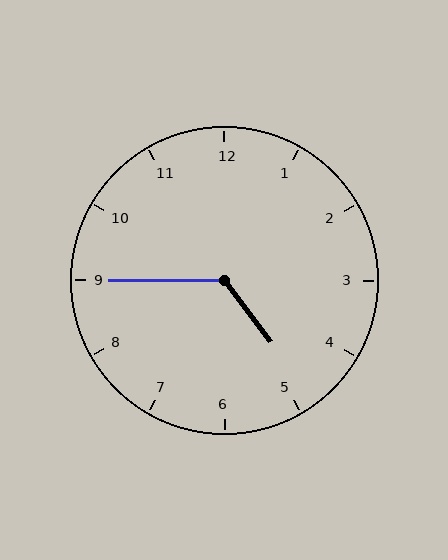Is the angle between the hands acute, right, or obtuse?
It is obtuse.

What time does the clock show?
4:45.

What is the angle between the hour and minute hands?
Approximately 128 degrees.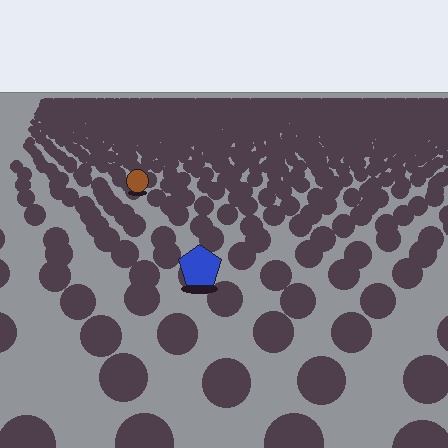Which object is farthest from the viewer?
The brown circle is farthest from the viewer. It appears smaller and the ground texture around it is denser.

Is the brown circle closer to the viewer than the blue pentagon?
No. The blue pentagon is closer — you can tell from the texture gradient: the ground texture is coarser near it.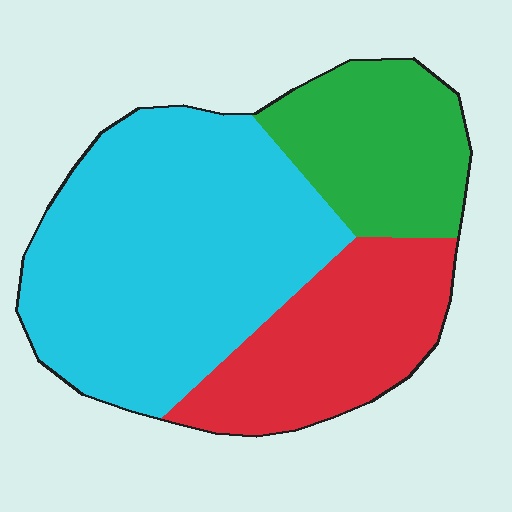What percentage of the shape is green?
Green covers about 20% of the shape.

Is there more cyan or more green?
Cyan.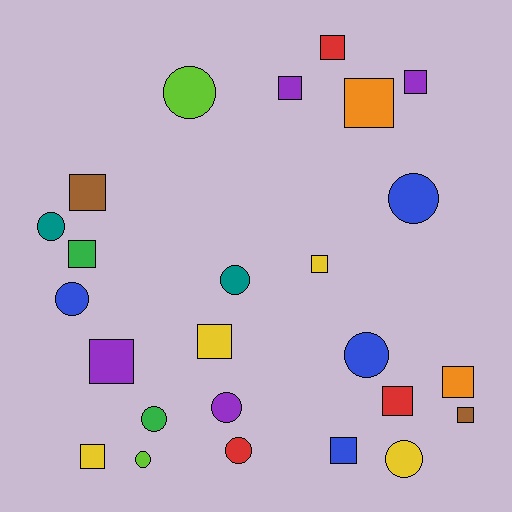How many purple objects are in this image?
There are 4 purple objects.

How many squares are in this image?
There are 14 squares.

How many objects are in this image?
There are 25 objects.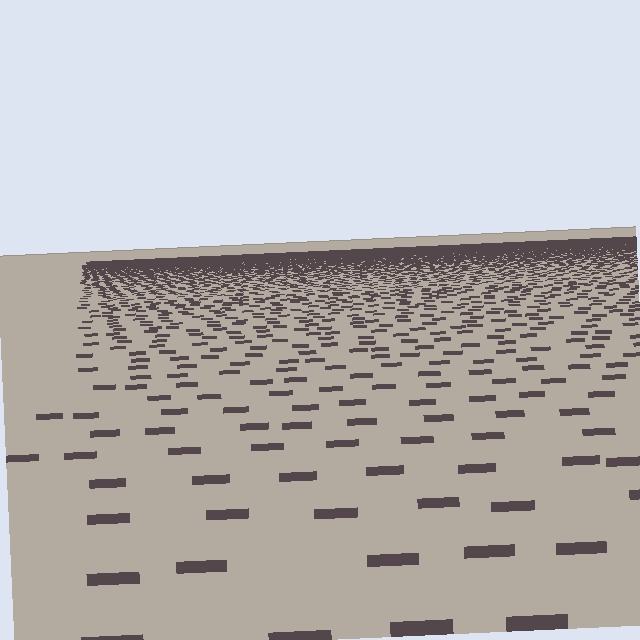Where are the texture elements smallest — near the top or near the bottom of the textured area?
Near the top.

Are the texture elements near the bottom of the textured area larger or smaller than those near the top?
Larger. Near the bottom, elements are closer to the viewer and appear at a bigger on-screen size.